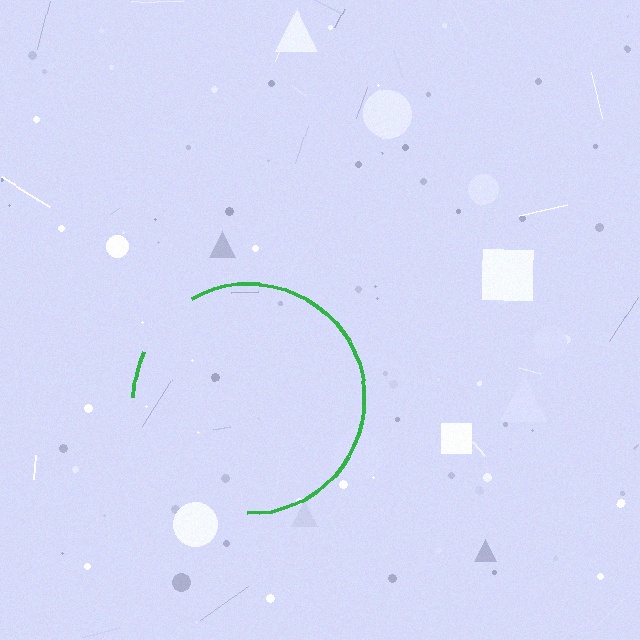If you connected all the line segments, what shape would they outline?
They would outline a circle.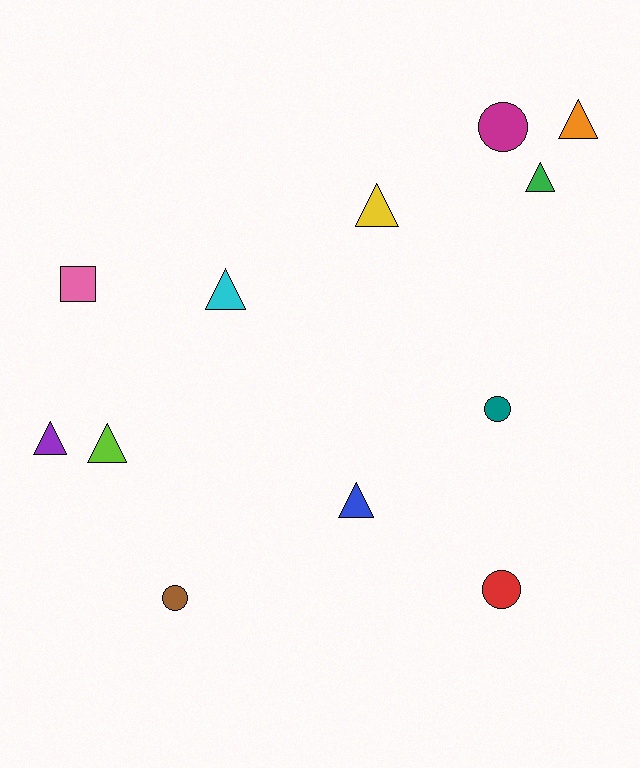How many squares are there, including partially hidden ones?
There is 1 square.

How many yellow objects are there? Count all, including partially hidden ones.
There is 1 yellow object.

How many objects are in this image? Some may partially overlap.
There are 12 objects.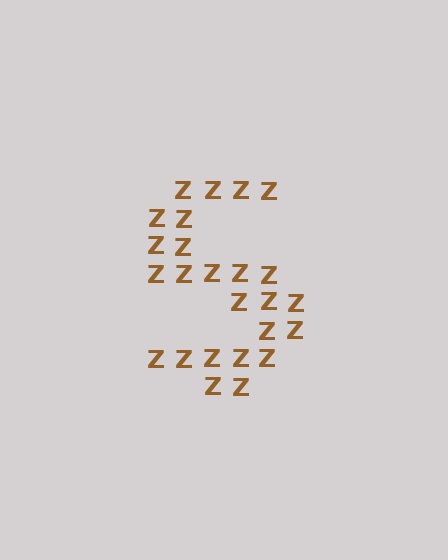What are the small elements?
The small elements are letter Z's.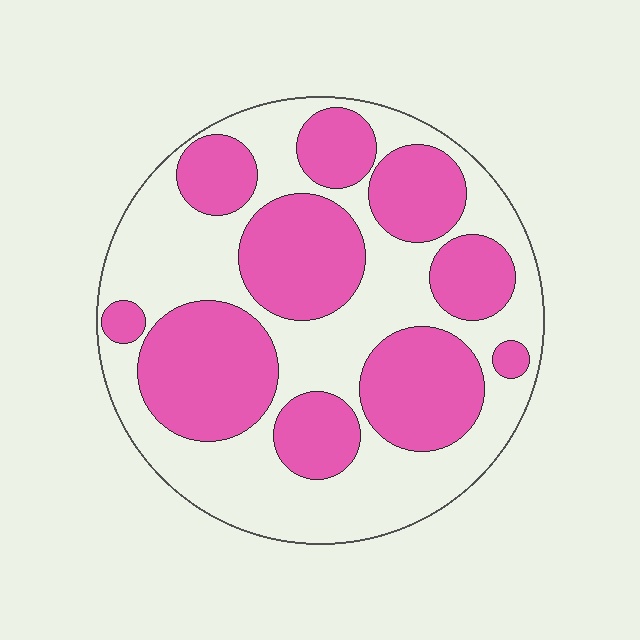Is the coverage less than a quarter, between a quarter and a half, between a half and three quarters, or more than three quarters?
Between a quarter and a half.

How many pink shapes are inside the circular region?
10.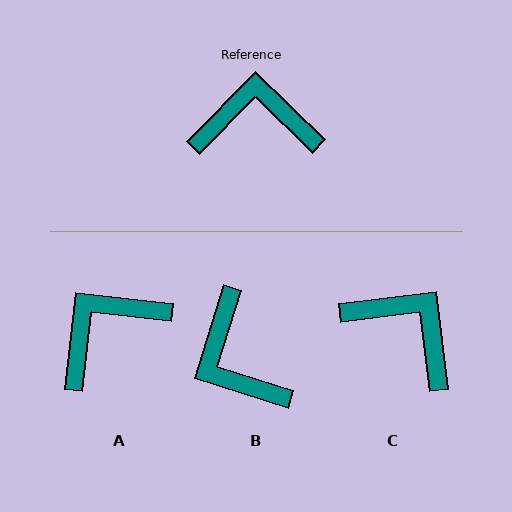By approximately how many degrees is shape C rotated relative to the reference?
Approximately 39 degrees clockwise.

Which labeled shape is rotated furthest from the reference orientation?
B, about 117 degrees away.